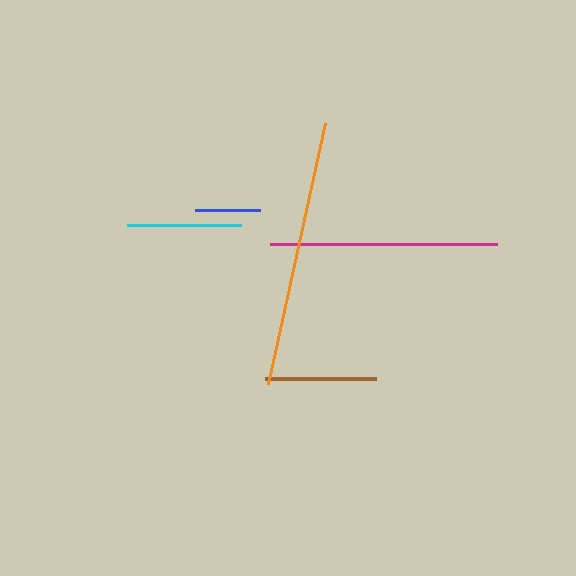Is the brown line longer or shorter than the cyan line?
The cyan line is longer than the brown line.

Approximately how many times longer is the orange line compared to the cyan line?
The orange line is approximately 2.3 times the length of the cyan line.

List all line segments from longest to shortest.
From longest to shortest: orange, magenta, cyan, brown, blue.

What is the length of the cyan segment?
The cyan segment is approximately 115 pixels long.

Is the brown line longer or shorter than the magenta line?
The magenta line is longer than the brown line.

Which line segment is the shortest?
The blue line is the shortest at approximately 66 pixels.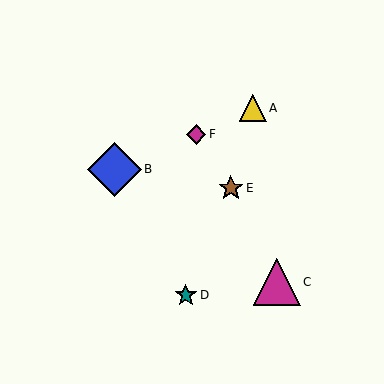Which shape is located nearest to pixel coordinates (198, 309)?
The teal star (labeled D) at (186, 295) is nearest to that location.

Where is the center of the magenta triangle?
The center of the magenta triangle is at (277, 282).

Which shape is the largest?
The blue diamond (labeled B) is the largest.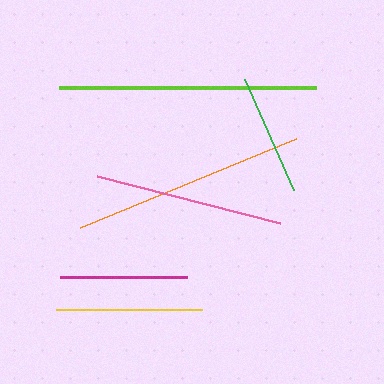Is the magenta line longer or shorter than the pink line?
The pink line is longer than the magenta line.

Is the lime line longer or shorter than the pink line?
The lime line is longer than the pink line.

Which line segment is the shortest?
The green line is the shortest at approximately 122 pixels.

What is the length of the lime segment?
The lime segment is approximately 257 pixels long.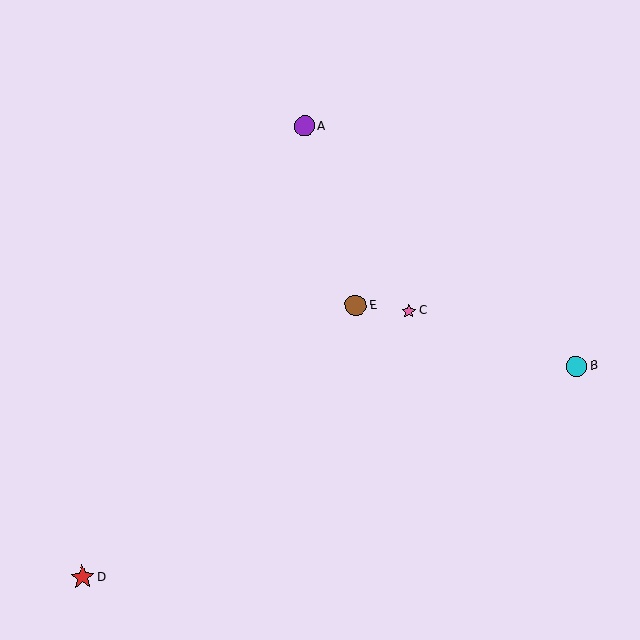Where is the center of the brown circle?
The center of the brown circle is at (356, 305).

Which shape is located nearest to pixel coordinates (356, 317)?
The brown circle (labeled E) at (356, 305) is nearest to that location.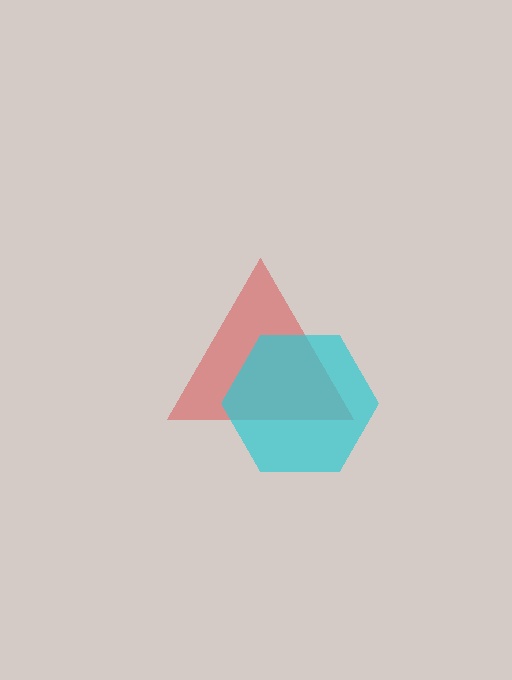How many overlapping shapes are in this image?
There are 2 overlapping shapes in the image.